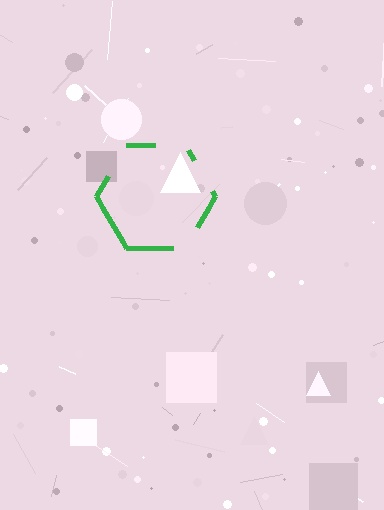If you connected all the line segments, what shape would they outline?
They would outline a hexagon.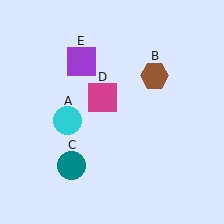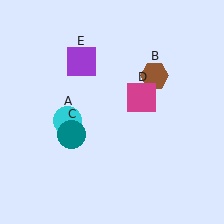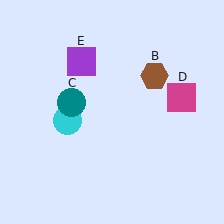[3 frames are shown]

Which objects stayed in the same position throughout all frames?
Cyan circle (object A) and brown hexagon (object B) and purple square (object E) remained stationary.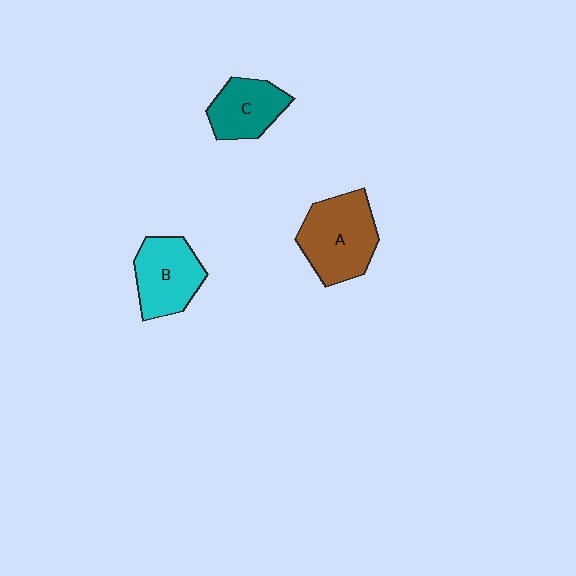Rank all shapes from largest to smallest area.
From largest to smallest: A (brown), B (cyan), C (teal).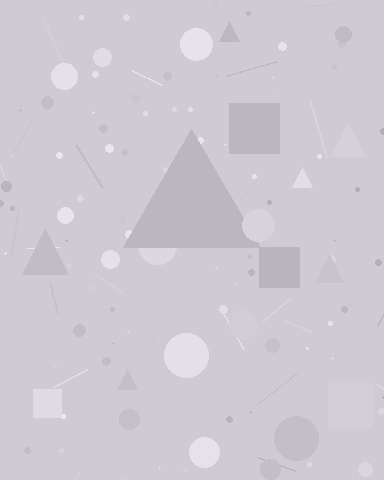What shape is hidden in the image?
A triangle is hidden in the image.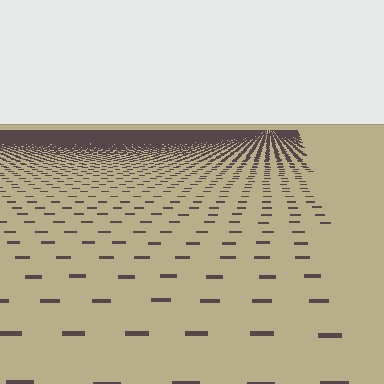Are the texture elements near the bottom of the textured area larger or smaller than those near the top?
Larger. Near the bottom, elements are closer to the viewer and appear at a bigger on-screen size.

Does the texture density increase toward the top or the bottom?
Density increases toward the top.